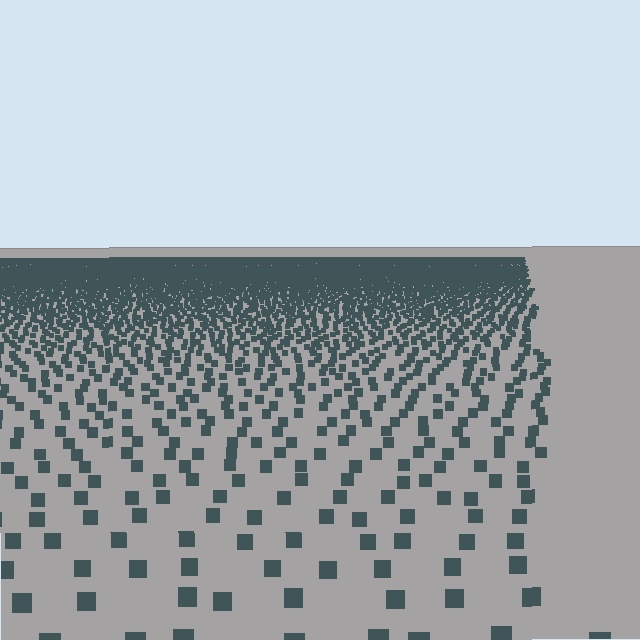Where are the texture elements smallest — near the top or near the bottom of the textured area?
Near the top.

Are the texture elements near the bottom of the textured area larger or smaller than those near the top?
Larger. Near the bottom, elements are closer to the viewer and appear at a bigger on-screen size.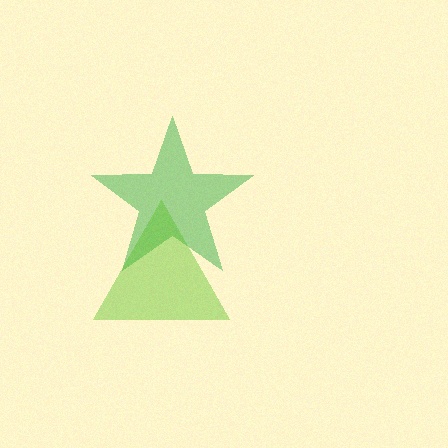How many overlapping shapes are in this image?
There are 2 overlapping shapes in the image.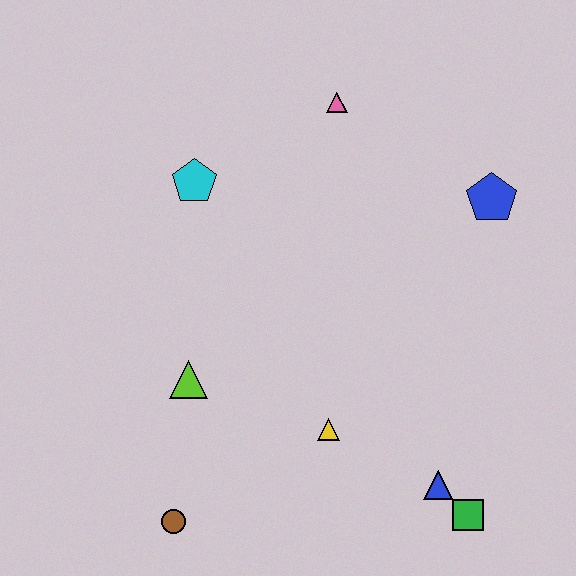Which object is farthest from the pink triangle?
The brown circle is farthest from the pink triangle.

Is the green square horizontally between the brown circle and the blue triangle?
No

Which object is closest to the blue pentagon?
The pink triangle is closest to the blue pentagon.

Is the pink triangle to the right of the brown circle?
Yes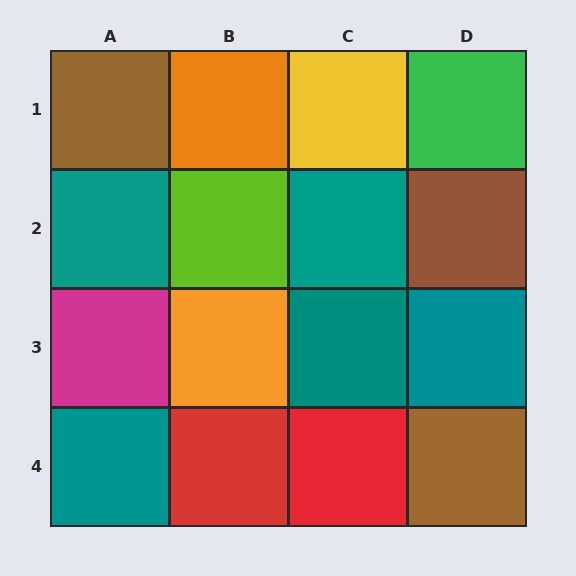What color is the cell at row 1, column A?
Brown.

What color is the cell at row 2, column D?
Brown.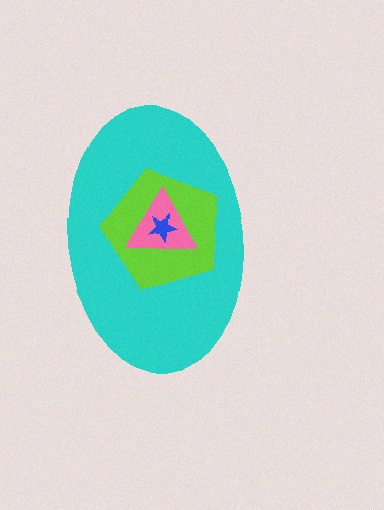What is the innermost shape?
The blue star.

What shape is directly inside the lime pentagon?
The pink triangle.